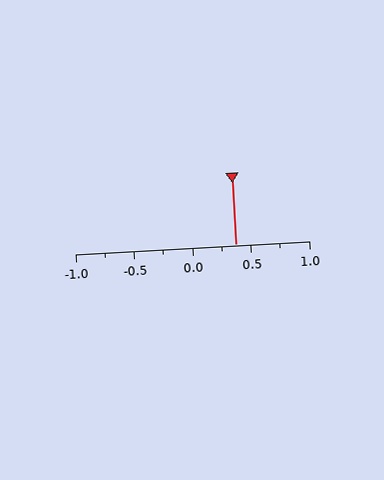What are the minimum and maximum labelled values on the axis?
The axis runs from -1.0 to 1.0.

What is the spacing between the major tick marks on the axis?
The major ticks are spaced 0.5 apart.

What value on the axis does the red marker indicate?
The marker indicates approximately 0.38.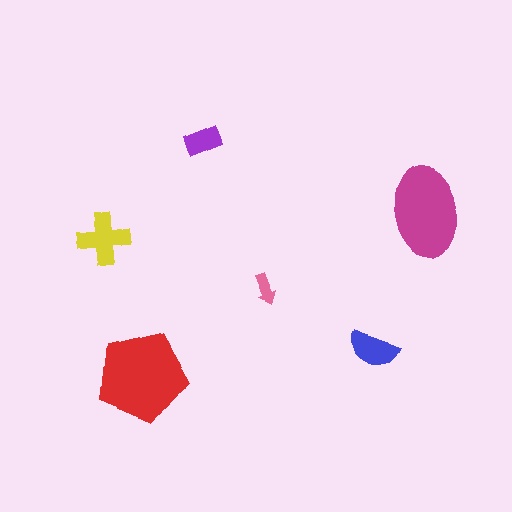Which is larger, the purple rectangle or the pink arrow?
The purple rectangle.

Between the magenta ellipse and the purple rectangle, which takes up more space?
The magenta ellipse.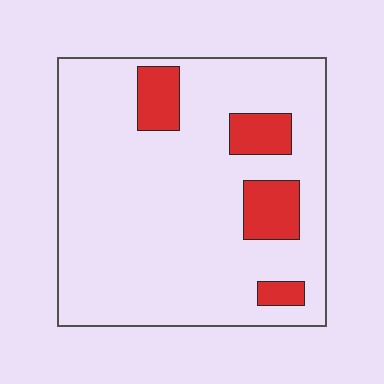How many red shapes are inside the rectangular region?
4.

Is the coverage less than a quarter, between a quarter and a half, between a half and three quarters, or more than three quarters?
Less than a quarter.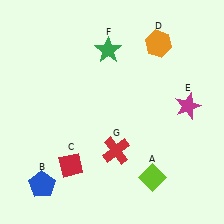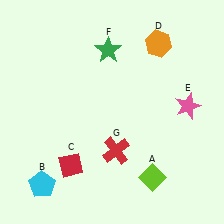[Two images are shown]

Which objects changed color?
B changed from blue to cyan. E changed from magenta to pink.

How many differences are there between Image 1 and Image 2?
There are 2 differences between the two images.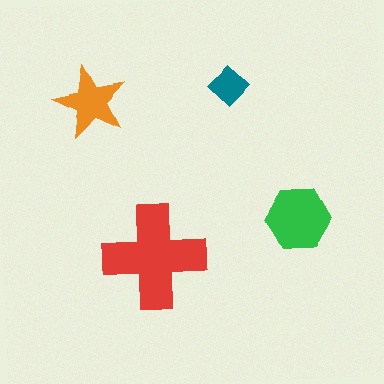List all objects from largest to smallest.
The red cross, the green hexagon, the orange star, the teal diamond.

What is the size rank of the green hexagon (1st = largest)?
2nd.